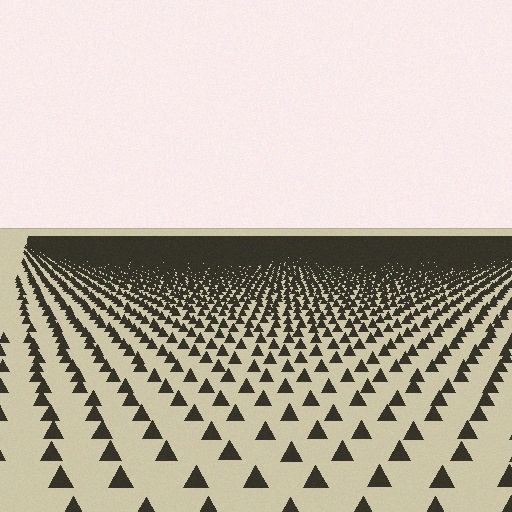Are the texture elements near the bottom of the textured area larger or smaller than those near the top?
Larger. Near the bottom, elements are closer to the viewer and appear at a bigger on-screen size.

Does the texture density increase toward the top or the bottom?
Density increases toward the top.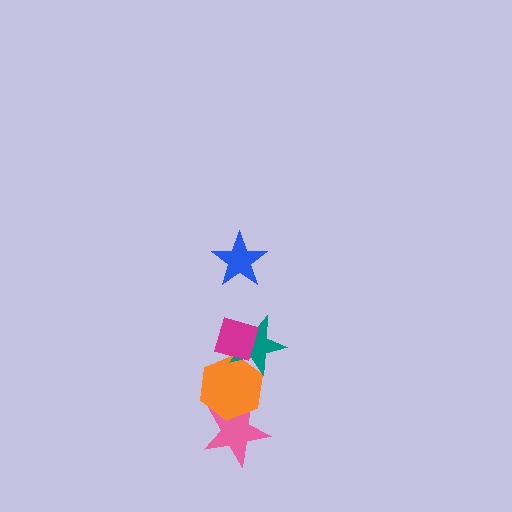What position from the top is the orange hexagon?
The orange hexagon is 4th from the top.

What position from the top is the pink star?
The pink star is 5th from the top.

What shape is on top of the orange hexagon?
The teal star is on top of the orange hexagon.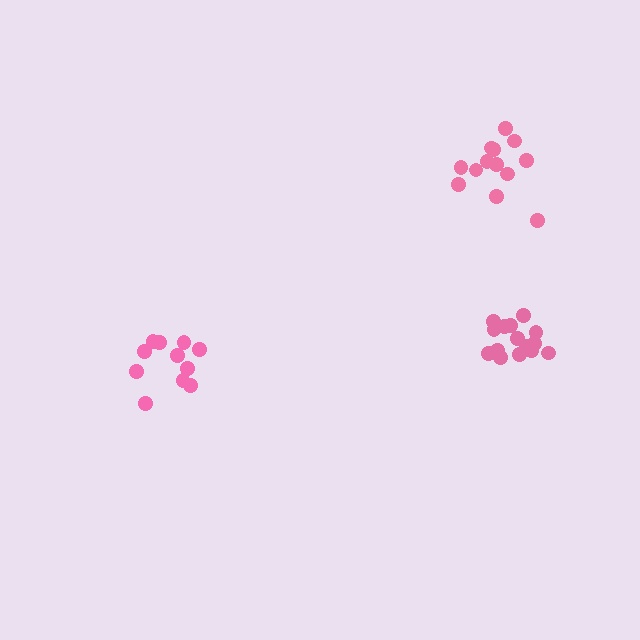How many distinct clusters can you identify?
There are 3 distinct clusters.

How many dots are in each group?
Group 1: 15 dots, Group 2: 11 dots, Group 3: 13 dots (39 total).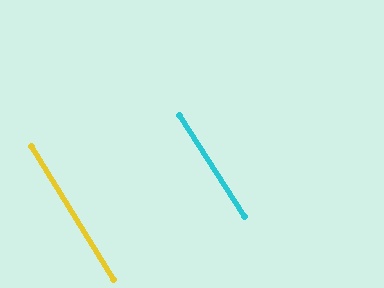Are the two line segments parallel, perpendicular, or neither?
Parallel — their directions differ by only 1.1°.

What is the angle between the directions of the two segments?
Approximately 1 degree.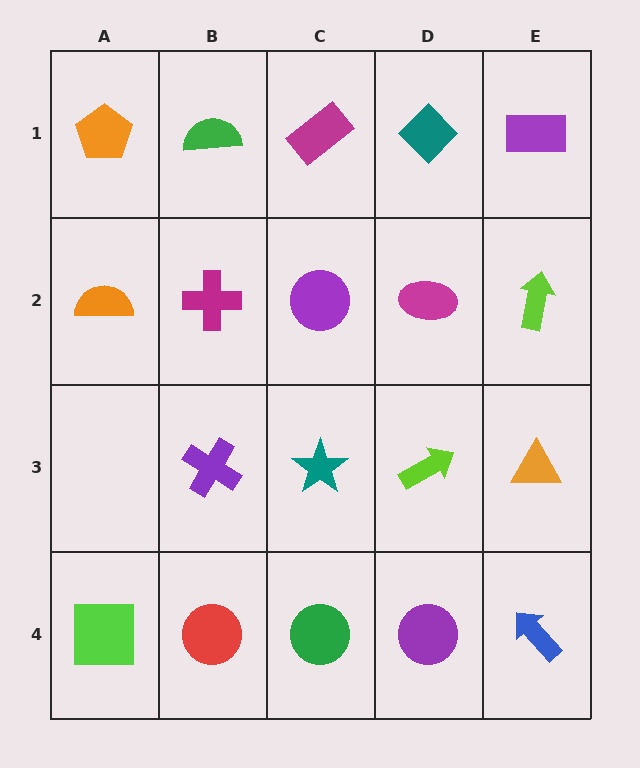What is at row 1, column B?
A green semicircle.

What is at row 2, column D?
A magenta ellipse.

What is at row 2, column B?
A magenta cross.